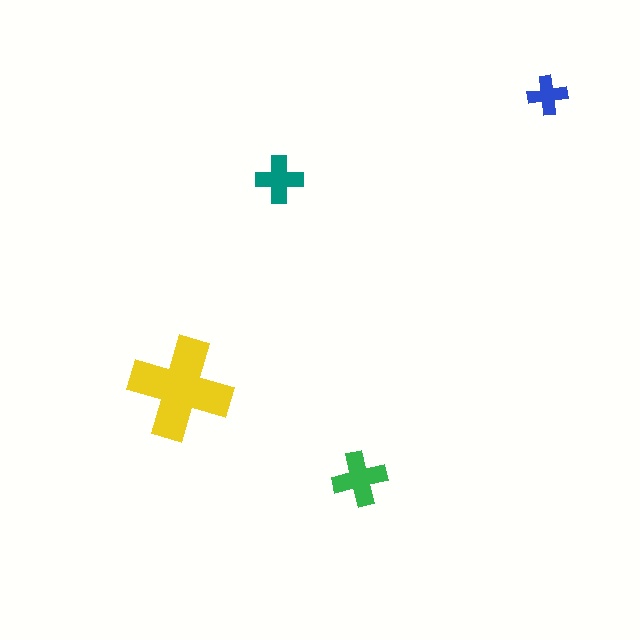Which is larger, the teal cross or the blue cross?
The teal one.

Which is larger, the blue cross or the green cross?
The green one.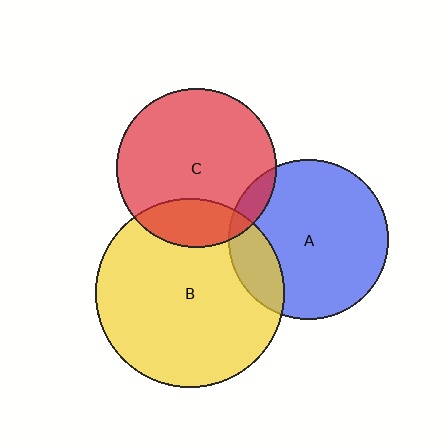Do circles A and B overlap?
Yes.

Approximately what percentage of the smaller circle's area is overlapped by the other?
Approximately 15%.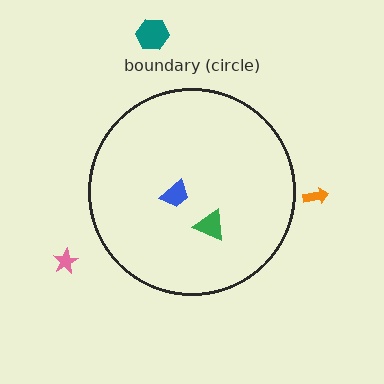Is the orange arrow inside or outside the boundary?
Outside.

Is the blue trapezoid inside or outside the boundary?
Inside.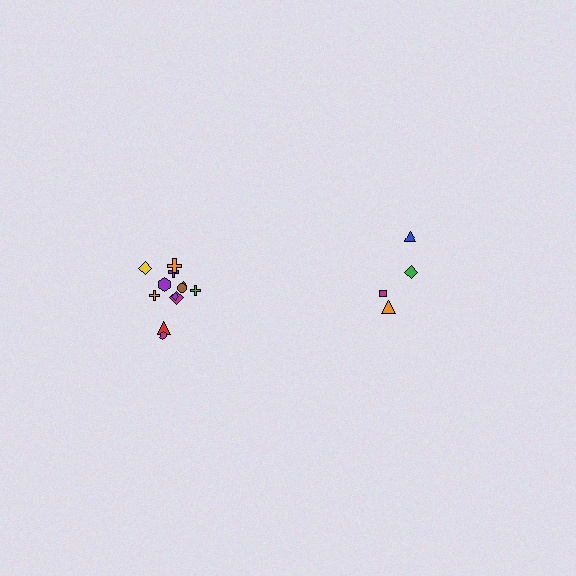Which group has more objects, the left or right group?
The left group.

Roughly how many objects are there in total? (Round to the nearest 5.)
Roughly 15 objects in total.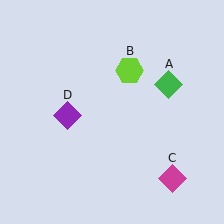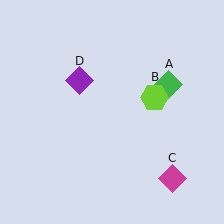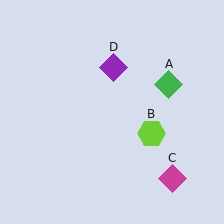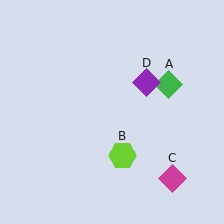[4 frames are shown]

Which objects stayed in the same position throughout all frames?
Green diamond (object A) and magenta diamond (object C) remained stationary.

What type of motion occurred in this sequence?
The lime hexagon (object B), purple diamond (object D) rotated clockwise around the center of the scene.